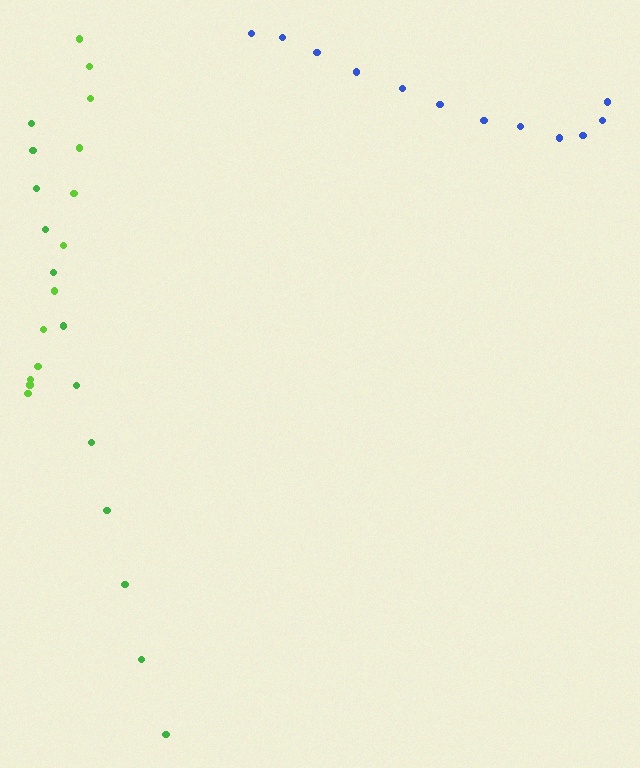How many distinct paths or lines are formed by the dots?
There are 3 distinct paths.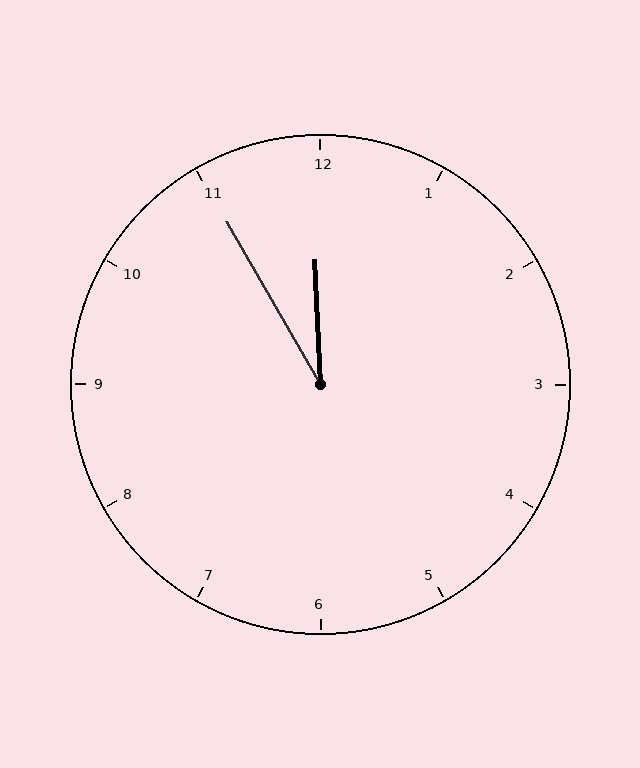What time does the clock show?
11:55.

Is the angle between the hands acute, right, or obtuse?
It is acute.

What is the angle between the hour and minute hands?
Approximately 28 degrees.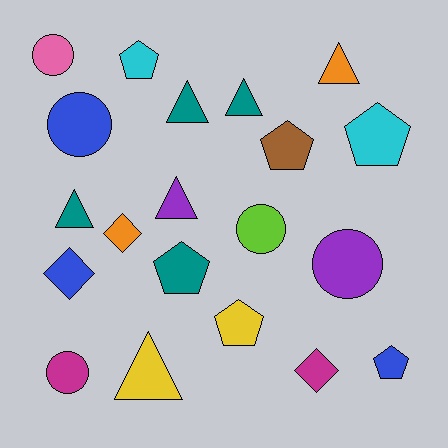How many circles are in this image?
There are 5 circles.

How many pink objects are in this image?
There is 1 pink object.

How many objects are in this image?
There are 20 objects.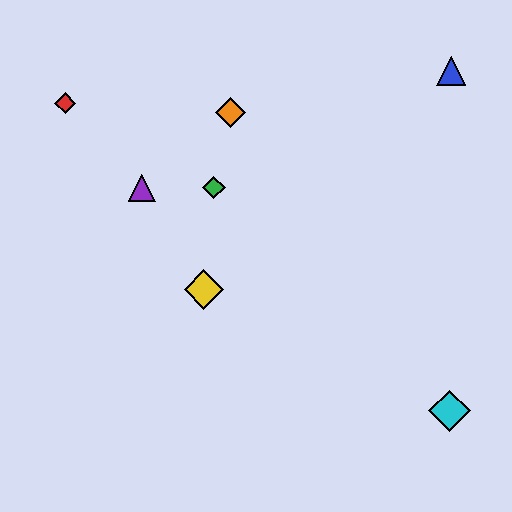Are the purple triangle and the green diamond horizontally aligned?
Yes, both are at y≈188.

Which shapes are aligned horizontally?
The green diamond, the purple triangle are aligned horizontally.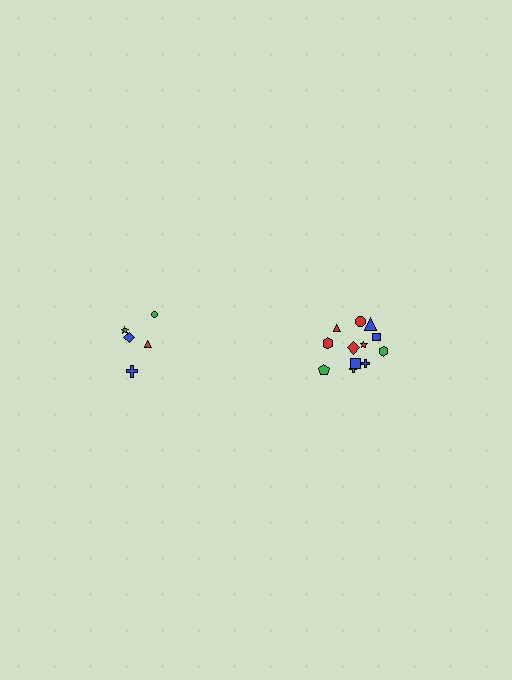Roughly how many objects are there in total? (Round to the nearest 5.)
Roughly 15 objects in total.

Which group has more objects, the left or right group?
The right group.